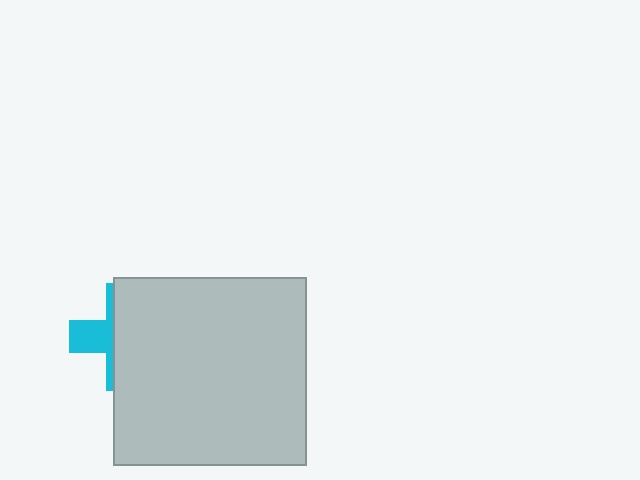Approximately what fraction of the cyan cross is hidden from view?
Roughly 66% of the cyan cross is hidden behind the light gray rectangle.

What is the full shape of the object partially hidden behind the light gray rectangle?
The partially hidden object is a cyan cross.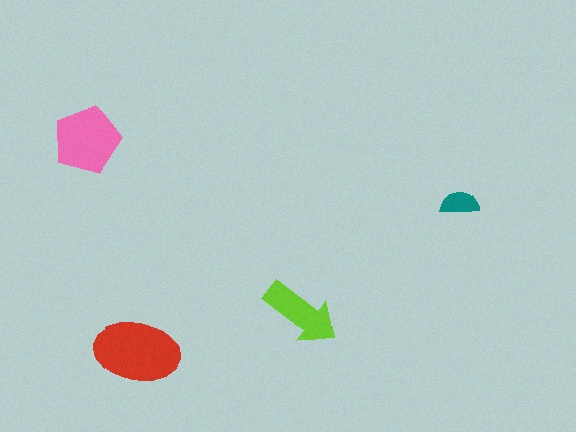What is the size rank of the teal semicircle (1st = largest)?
4th.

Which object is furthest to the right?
The teal semicircle is rightmost.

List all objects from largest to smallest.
The red ellipse, the pink pentagon, the lime arrow, the teal semicircle.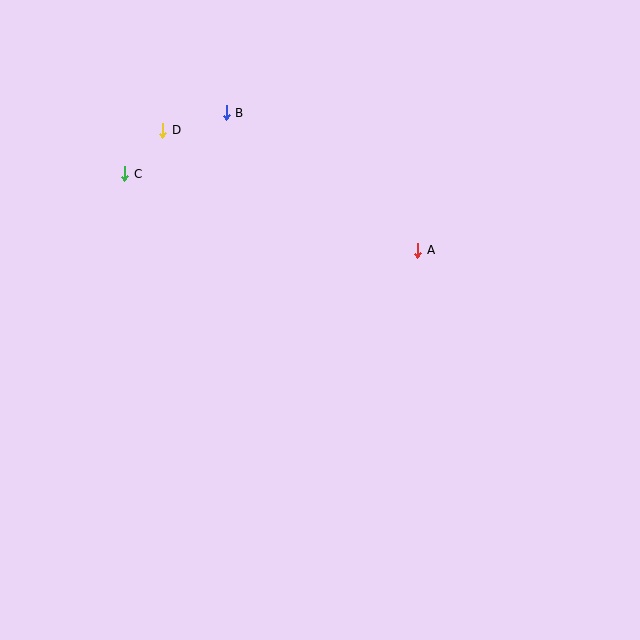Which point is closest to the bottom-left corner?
Point C is closest to the bottom-left corner.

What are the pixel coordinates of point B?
Point B is at (226, 113).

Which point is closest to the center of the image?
Point A at (418, 250) is closest to the center.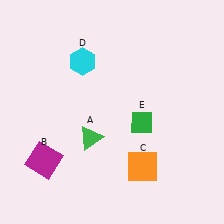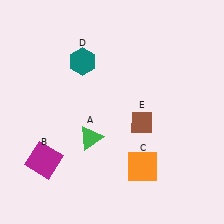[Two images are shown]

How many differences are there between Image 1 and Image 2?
There are 2 differences between the two images.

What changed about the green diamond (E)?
In Image 1, E is green. In Image 2, it changed to brown.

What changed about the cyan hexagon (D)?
In Image 1, D is cyan. In Image 2, it changed to teal.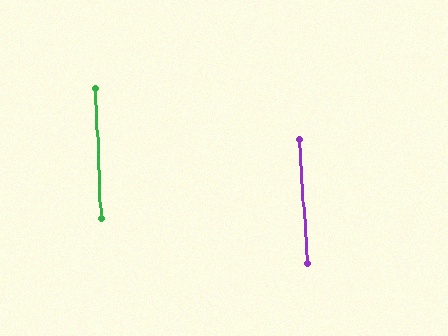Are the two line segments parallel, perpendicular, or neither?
Parallel — their directions differ by only 1.8°.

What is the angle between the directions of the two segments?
Approximately 2 degrees.